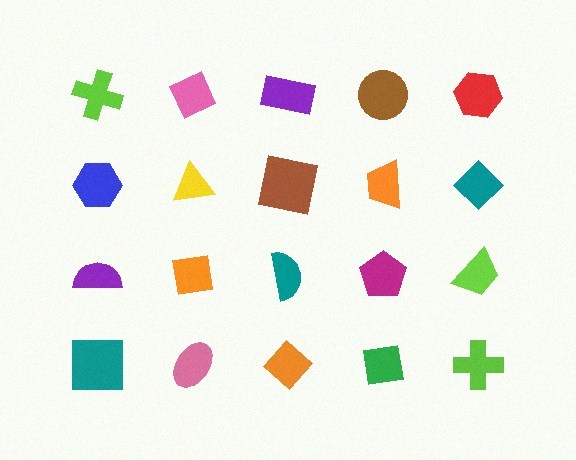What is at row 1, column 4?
A brown circle.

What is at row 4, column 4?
A green square.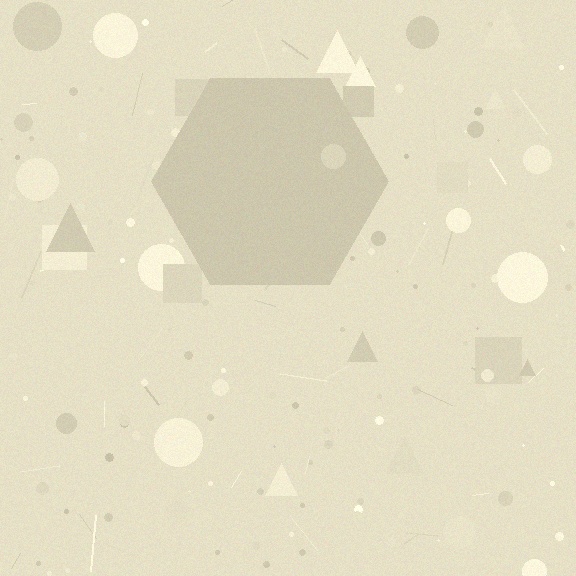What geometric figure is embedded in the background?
A hexagon is embedded in the background.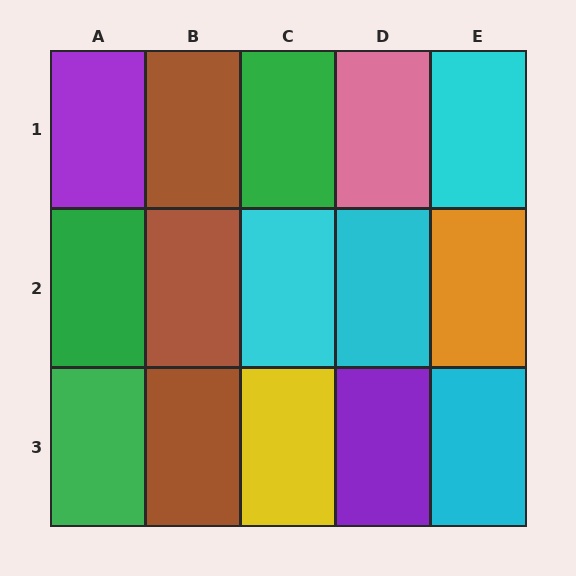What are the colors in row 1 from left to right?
Purple, brown, green, pink, cyan.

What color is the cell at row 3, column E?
Cyan.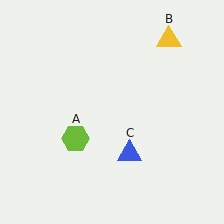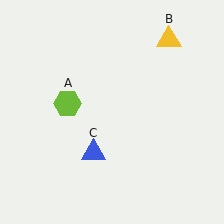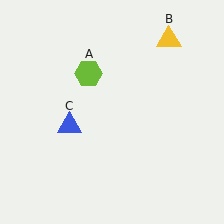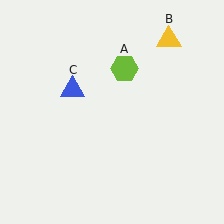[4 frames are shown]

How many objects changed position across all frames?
2 objects changed position: lime hexagon (object A), blue triangle (object C).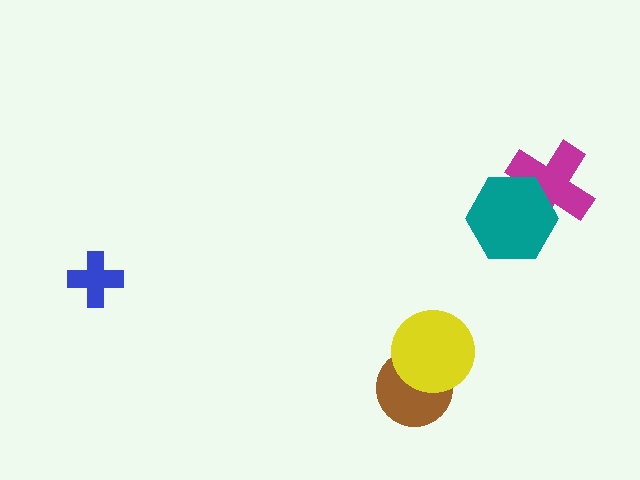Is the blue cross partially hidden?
No, no other shape covers it.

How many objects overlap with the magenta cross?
1 object overlaps with the magenta cross.